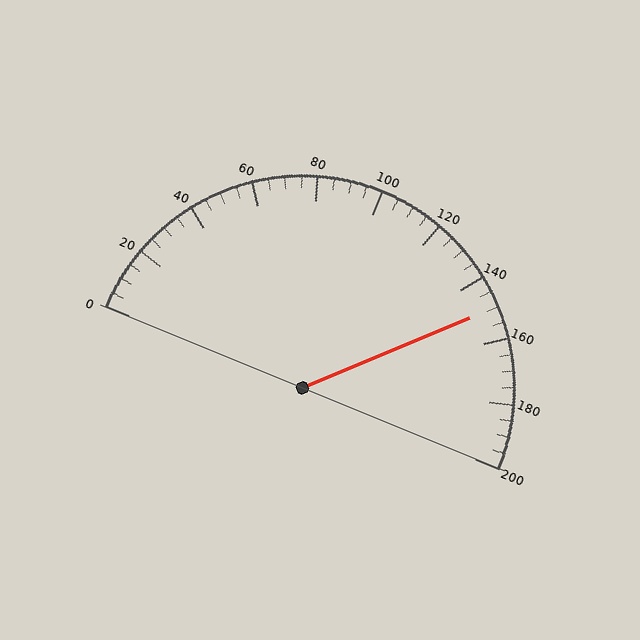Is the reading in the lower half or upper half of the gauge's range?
The reading is in the upper half of the range (0 to 200).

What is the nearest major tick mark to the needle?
The nearest major tick mark is 160.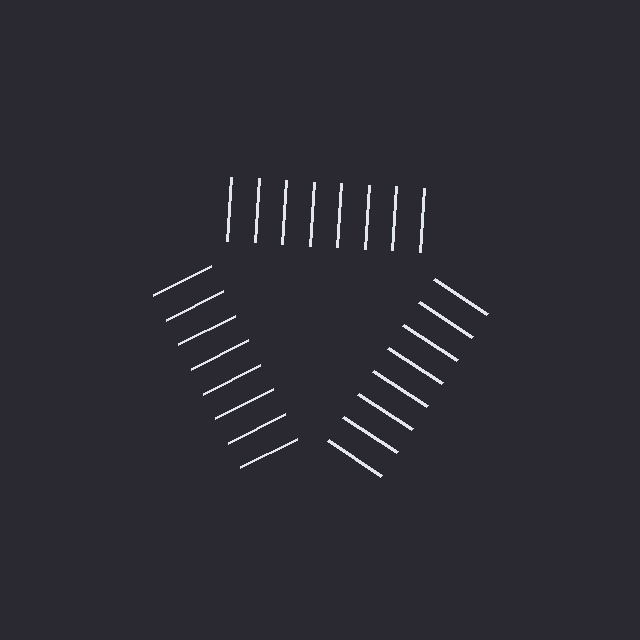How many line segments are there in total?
24 — 8 along each of the 3 edges.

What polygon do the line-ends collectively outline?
An illusory triangle — the line segments terminate on its edges but no continuous stroke is drawn.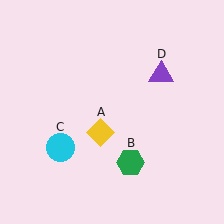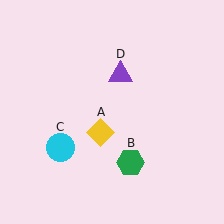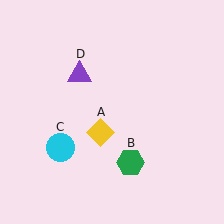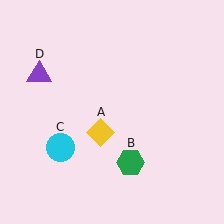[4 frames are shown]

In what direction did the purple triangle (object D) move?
The purple triangle (object D) moved left.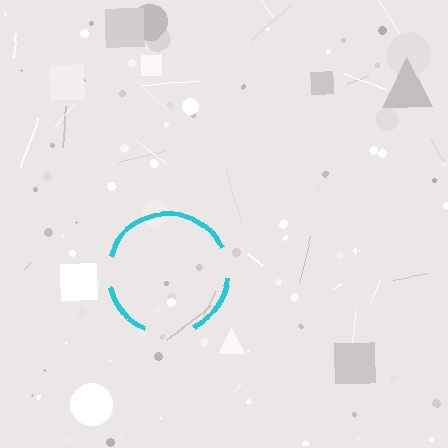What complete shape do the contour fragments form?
The contour fragments form a circle.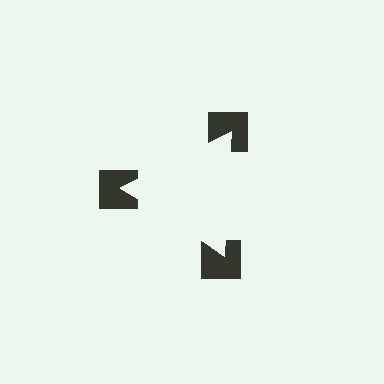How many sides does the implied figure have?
3 sides.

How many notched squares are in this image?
There are 3 — one at each vertex of the illusory triangle.